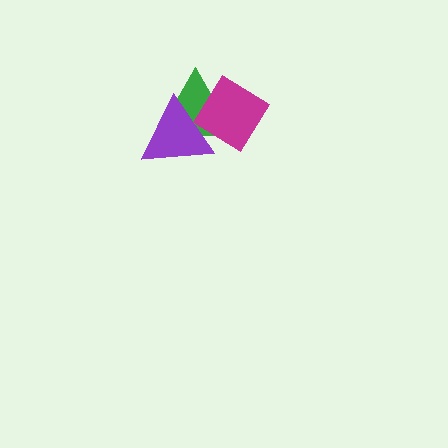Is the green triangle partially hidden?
Yes, it is partially covered by another shape.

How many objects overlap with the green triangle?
2 objects overlap with the green triangle.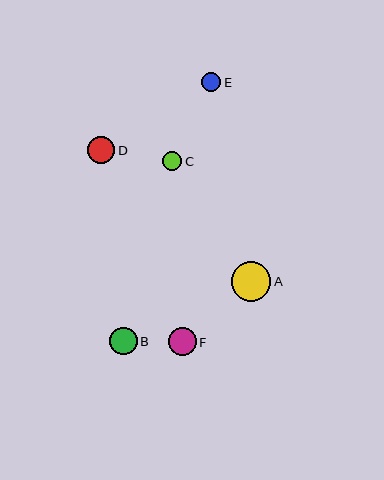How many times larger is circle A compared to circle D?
Circle A is approximately 1.4 times the size of circle D.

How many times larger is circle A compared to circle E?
Circle A is approximately 2.0 times the size of circle E.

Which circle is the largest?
Circle A is the largest with a size of approximately 39 pixels.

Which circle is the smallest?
Circle C is the smallest with a size of approximately 19 pixels.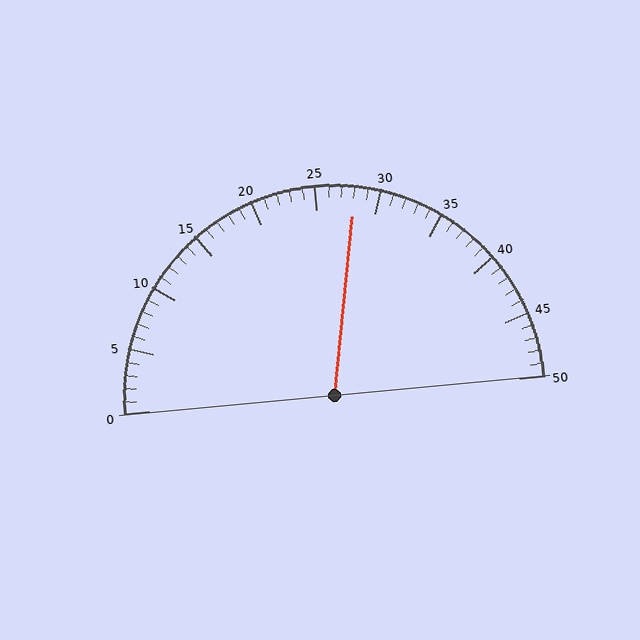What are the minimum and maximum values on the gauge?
The gauge ranges from 0 to 50.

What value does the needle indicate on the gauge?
The needle indicates approximately 28.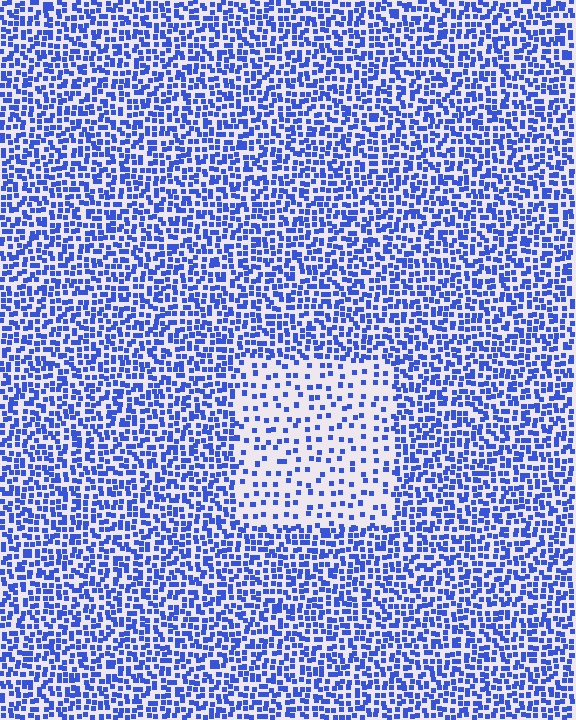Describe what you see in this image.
The image contains small blue elements arranged at two different densities. A rectangle-shaped region is visible where the elements are less densely packed than the surrounding area.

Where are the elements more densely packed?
The elements are more densely packed outside the rectangle boundary.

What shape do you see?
I see a rectangle.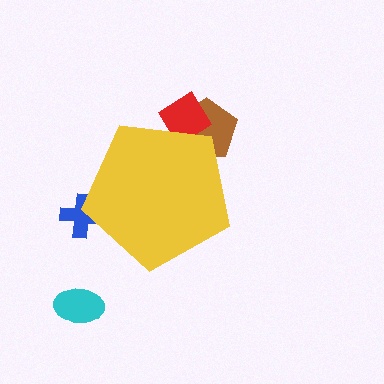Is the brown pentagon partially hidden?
Yes, the brown pentagon is partially hidden behind the yellow pentagon.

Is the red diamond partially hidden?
Yes, the red diamond is partially hidden behind the yellow pentagon.